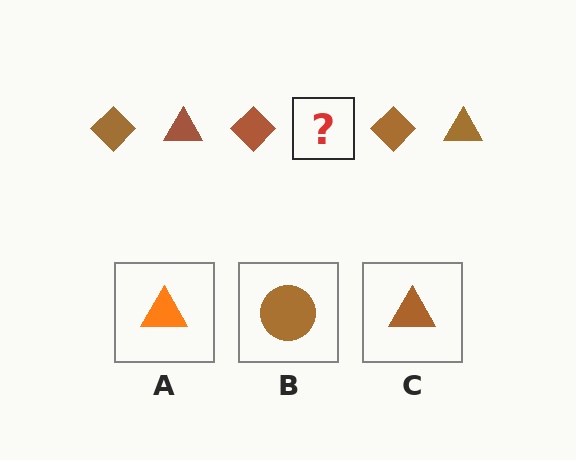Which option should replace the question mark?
Option C.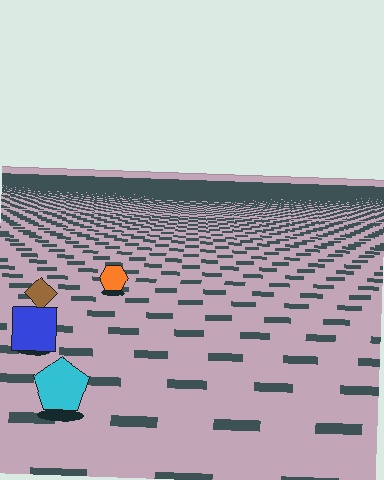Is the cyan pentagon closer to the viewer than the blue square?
Yes. The cyan pentagon is closer — you can tell from the texture gradient: the ground texture is coarser near it.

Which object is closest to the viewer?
The cyan pentagon is closest. The texture marks near it are larger and more spread out.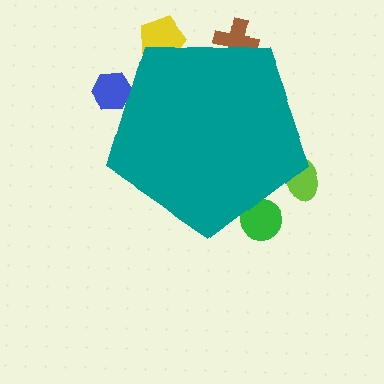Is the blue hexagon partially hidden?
Yes, the blue hexagon is partially hidden behind the teal pentagon.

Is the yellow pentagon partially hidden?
Yes, the yellow pentagon is partially hidden behind the teal pentagon.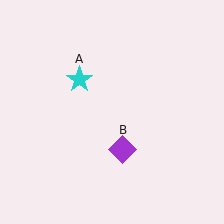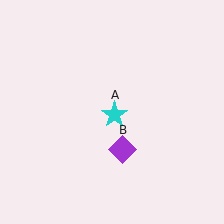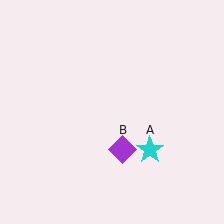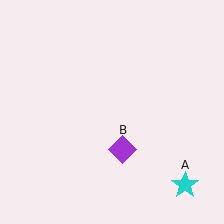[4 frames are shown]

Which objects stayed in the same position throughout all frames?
Purple diamond (object B) remained stationary.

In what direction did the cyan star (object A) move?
The cyan star (object A) moved down and to the right.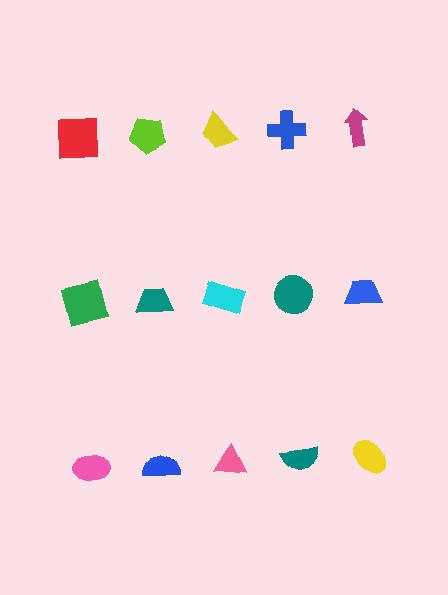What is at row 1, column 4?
A blue cross.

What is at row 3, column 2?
A blue semicircle.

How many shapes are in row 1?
5 shapes.